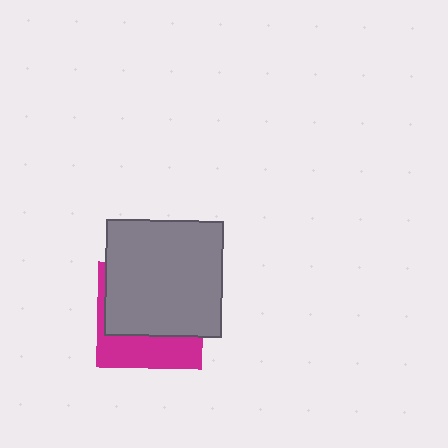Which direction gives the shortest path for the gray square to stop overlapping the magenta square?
Moving up gives the shortest separation.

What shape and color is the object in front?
The object in front is a gray square.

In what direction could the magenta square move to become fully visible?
The magenta square could move down. That would shift it out from behind the gray square entirely.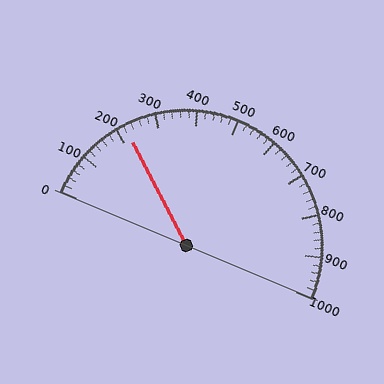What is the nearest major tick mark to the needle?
The nearest major tick mark is 200.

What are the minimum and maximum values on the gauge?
The gauge ranges from 0 to 1000.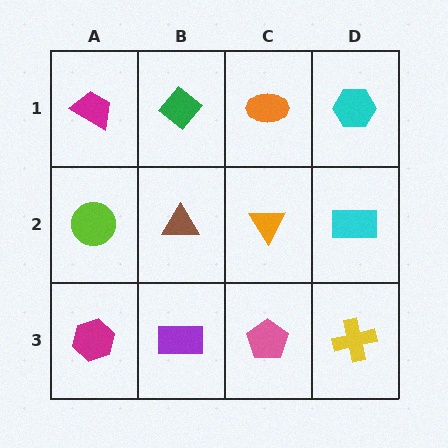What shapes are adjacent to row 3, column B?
A brown triangle (row 2, column B), a magenta hexagon (row 3, column A), a pink pentagon (row 3, column C).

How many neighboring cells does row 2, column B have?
4.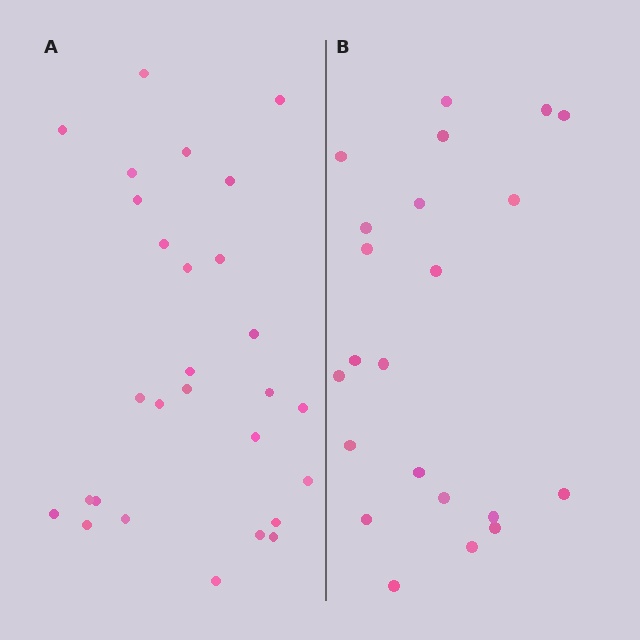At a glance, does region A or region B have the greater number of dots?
Region A (the left region) has more dots.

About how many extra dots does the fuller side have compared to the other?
Region A has about 6 more dots than region B.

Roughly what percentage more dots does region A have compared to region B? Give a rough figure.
About 25% more.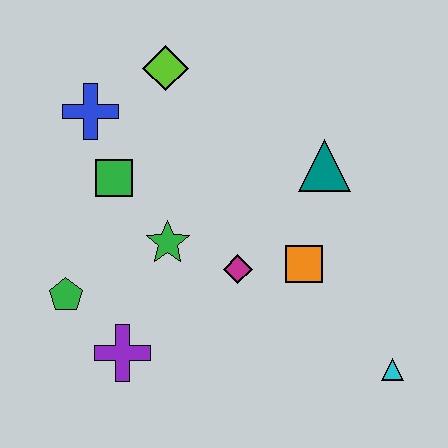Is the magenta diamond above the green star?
No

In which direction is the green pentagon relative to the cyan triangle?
The green pentagon is to the left of the cyan triangle.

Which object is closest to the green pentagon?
The purple cross is closest to the green pentagon.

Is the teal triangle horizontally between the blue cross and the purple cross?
No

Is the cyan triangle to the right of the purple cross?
Yes